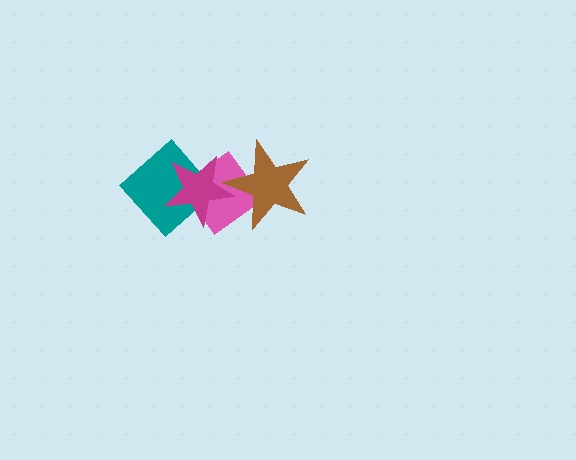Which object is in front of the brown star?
The magenta star is in front of the brown star.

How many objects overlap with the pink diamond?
3 objects overlap with the pink diamond.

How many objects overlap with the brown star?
2 objects overlap with the brown star.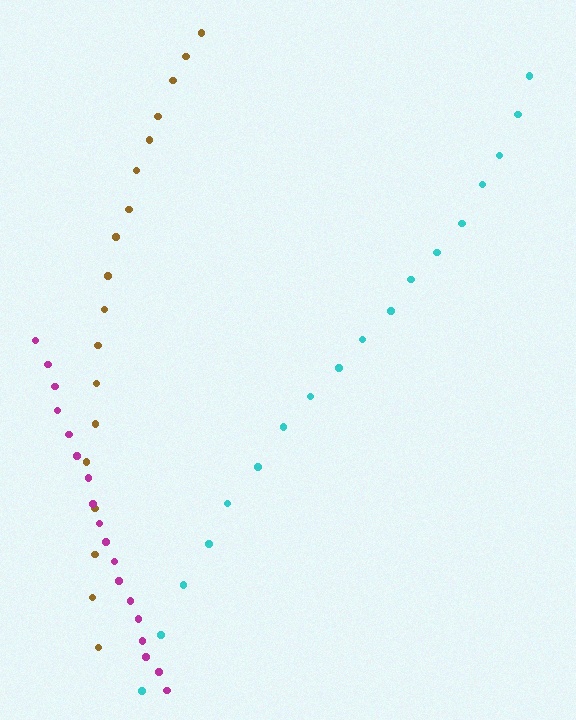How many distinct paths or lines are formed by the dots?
There are 3 distinct paths.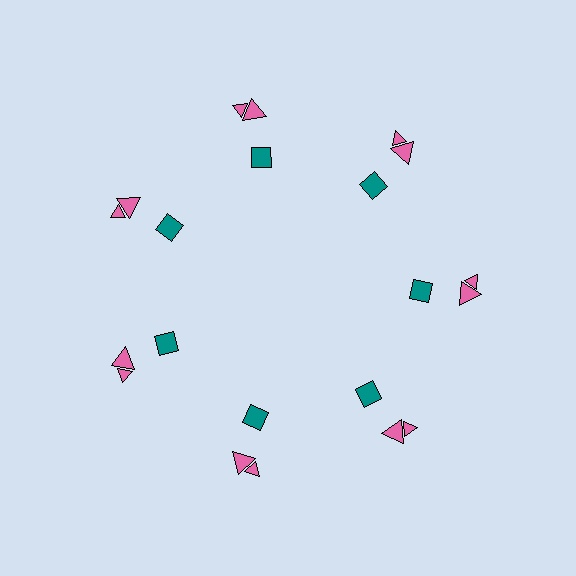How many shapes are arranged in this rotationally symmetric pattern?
There are 21 shapes, arranged in 7 groups of 3.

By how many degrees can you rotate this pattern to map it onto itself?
The pattern maps onto itself every 51 degrees of rotation.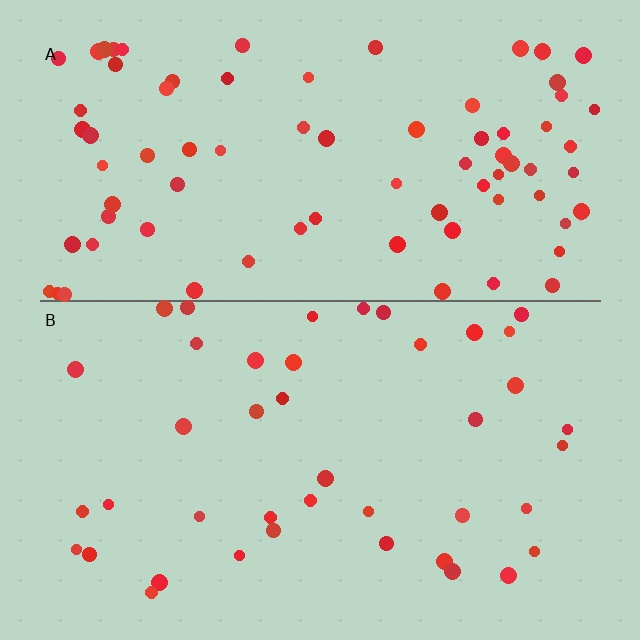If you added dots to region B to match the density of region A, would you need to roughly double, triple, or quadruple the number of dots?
Approximately double.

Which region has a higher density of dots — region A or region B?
A (the top).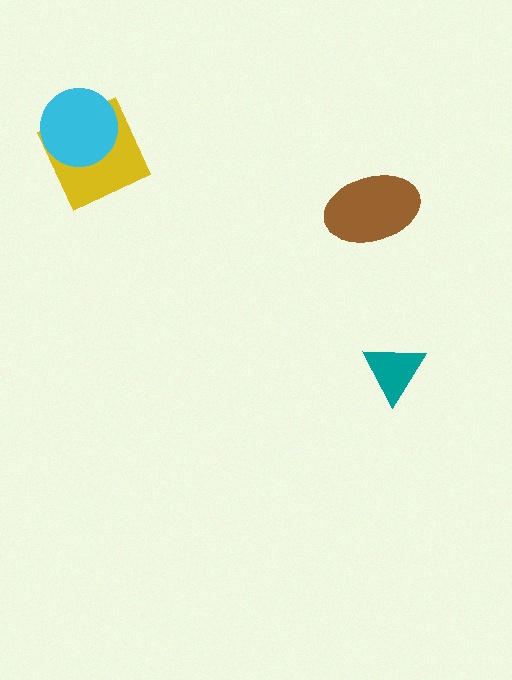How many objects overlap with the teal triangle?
0 objects overlap with the teal triangle.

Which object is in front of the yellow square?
The cyan circle is in front of the yellow square.